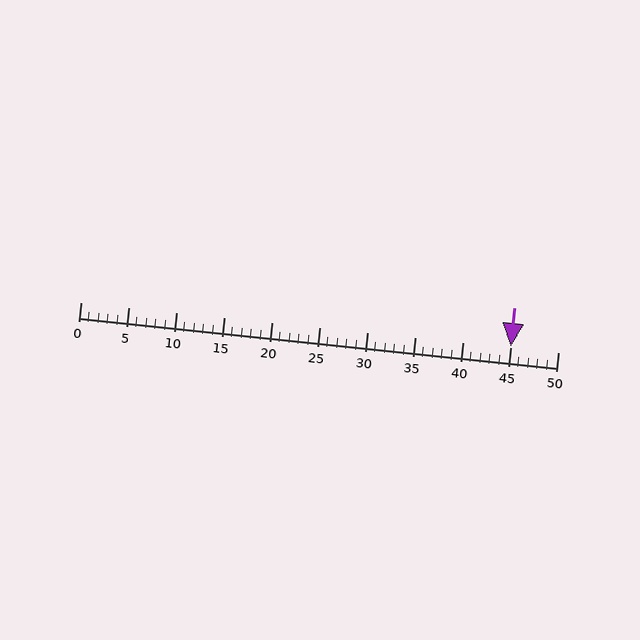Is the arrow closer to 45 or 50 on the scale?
The arrow is closer to 45.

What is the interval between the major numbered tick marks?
The major tick marks are spaced 5 units apart.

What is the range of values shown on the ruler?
The ruler shows values from 0 to 50.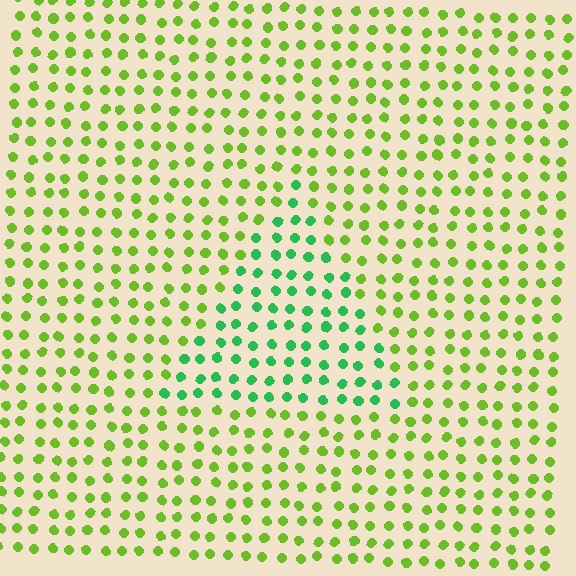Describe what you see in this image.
The image is filled with small lime elements in a uniform arrangement. A triangle-shaped region is visible where the elements are tinted to a slightly different hue, forming a subtle color boundary.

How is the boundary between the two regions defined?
The boundary is defined purely by a slight shift in hue (about 46 degrees). Spacing, size, and orientation are identical on both sides.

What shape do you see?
I see a triangle.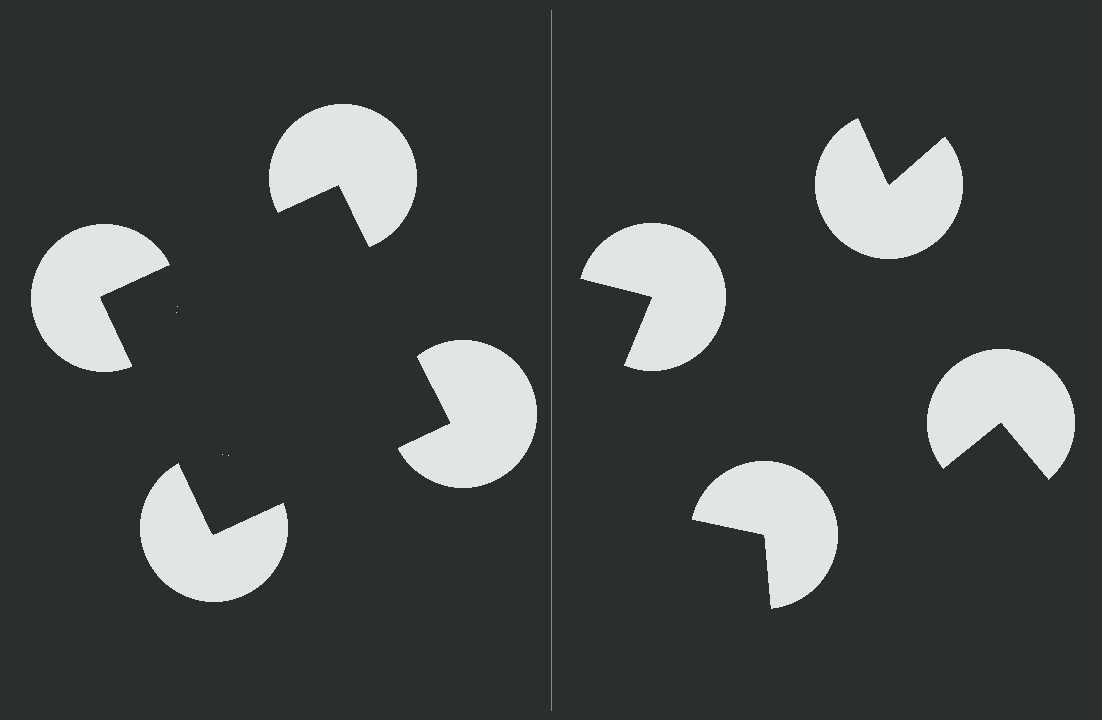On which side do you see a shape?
An illusory square appears on the left side. On the right side the wedge cuts are rotated, so no coherent shape forms.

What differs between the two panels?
The pac-man discs are positioned identically on both sides; only the wedge orientations differ. On the left they align to a square; on the right they are misaligned.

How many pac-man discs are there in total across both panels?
8 — 4 on each side.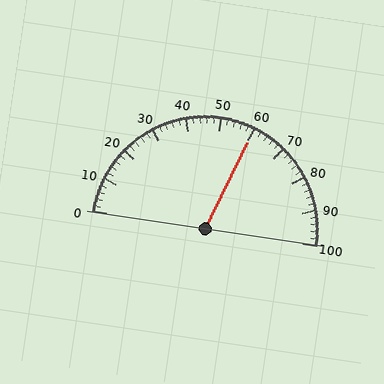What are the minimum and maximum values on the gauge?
The gauge ranges from 0 to 100.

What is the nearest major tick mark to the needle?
The nearest major tick mark is 60.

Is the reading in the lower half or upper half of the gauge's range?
The reading is in the upper half of the range (0 to 100).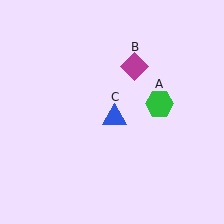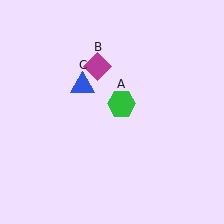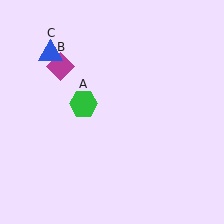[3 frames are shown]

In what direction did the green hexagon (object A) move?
The green hexagon (object A) moved left.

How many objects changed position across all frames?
3 objects changed position: green hexagon (object A), magenta diamond (object B), blue triangle (object C).